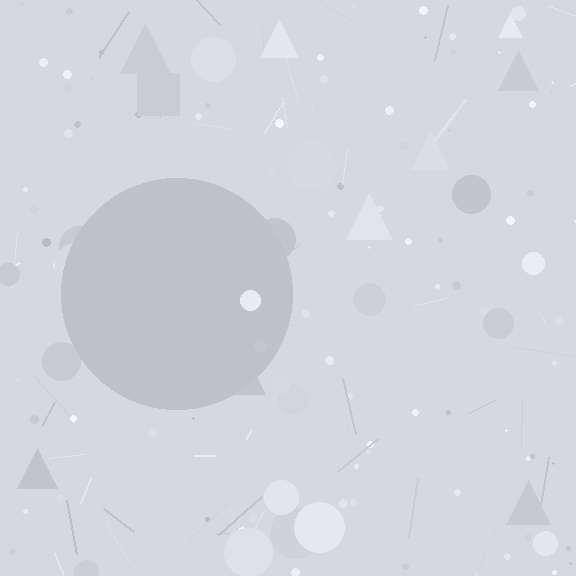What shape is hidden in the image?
A circle is hidden in the image.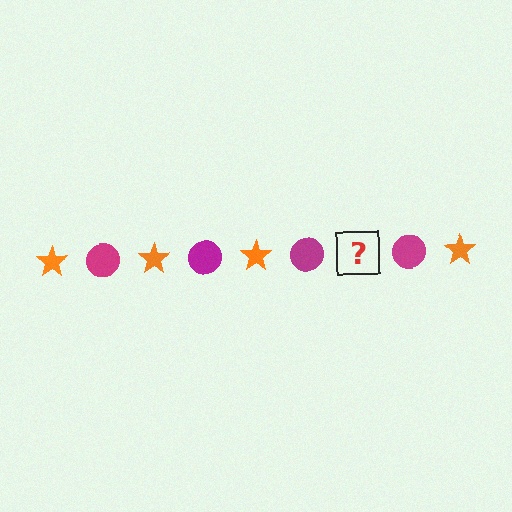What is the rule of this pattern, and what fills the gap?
The rule is that the pattern alternates between orange star and magenta circle. The gap should be filled with an orange star.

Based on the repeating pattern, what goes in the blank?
The blank should be an orange star.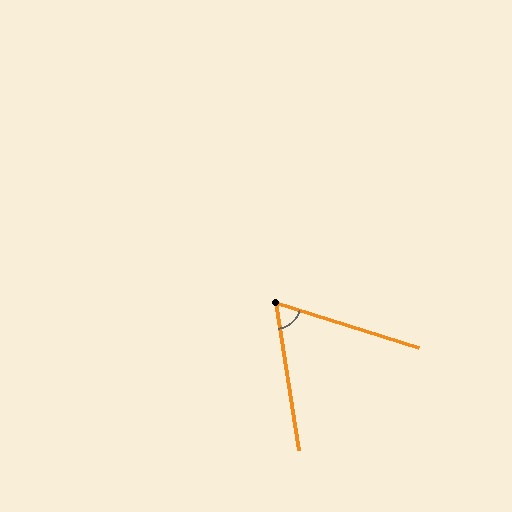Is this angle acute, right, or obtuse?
It is acute.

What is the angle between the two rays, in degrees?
Approximately 64 degrees.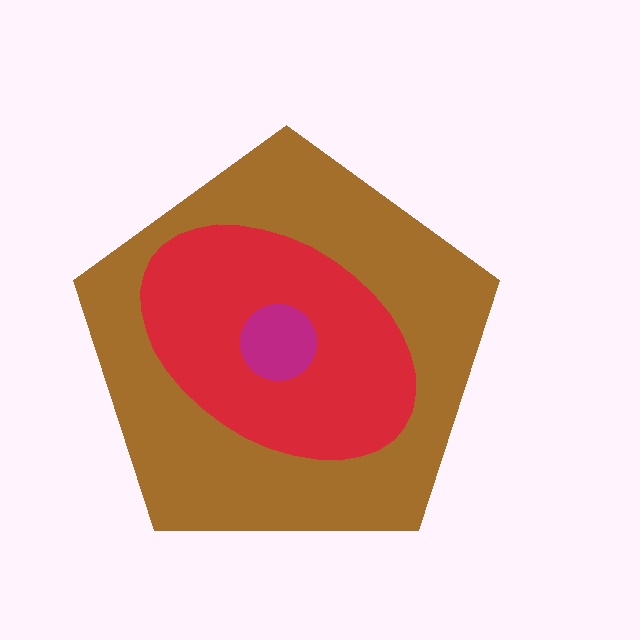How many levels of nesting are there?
3.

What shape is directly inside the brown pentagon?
The red ellipse.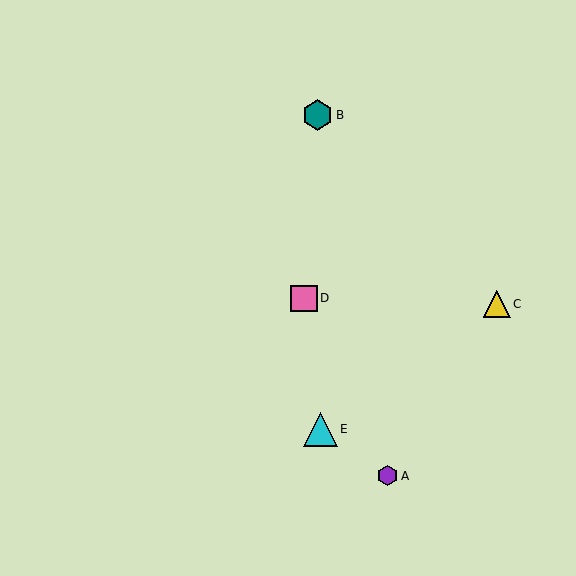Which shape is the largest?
The cyan triangle (labeled E) is the largest.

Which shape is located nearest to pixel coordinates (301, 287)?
The pink square (labeled D) at (304, 298) is nearest to that location.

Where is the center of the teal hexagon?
The center of the teal hexagon is at (317, 115).